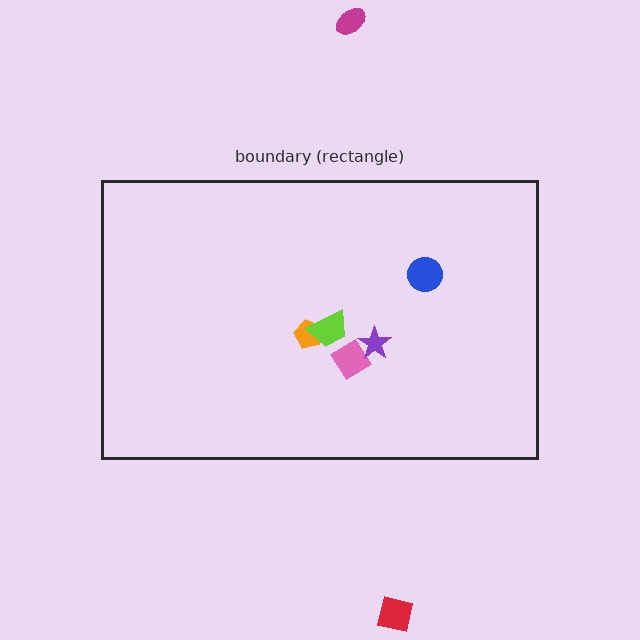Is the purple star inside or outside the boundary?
Inside.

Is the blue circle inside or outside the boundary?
Inside.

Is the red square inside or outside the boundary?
Outside.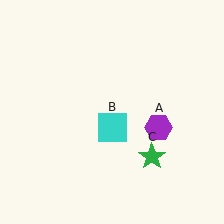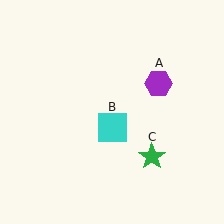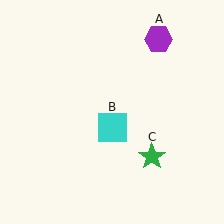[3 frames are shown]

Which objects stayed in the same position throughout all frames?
Cyan square (object B) and green star (object C) remained stationary.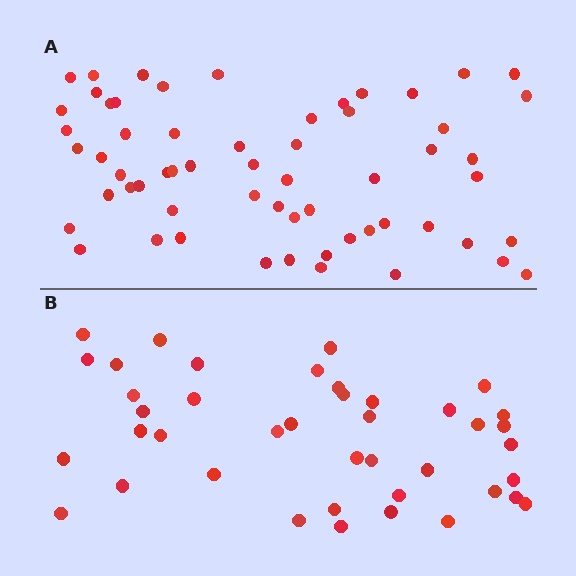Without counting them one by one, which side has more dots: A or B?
Region A (the top region) has more dots.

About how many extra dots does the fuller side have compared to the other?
Region A has approximately 20 more dots than region B.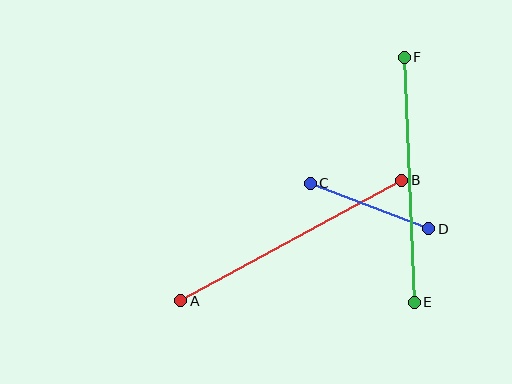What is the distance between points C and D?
The distance is approximately 127 pixels.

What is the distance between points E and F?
The distance is approximately 245 pixels.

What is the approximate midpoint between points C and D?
The midpoint is at approximately (370, 206) pixels.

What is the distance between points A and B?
The distance is approximately 252 pixels.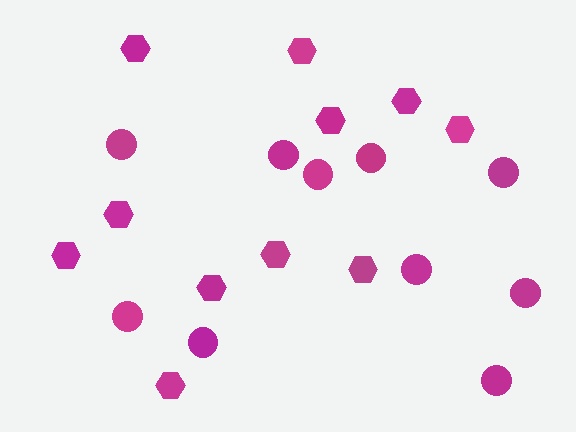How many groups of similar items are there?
There are 2 groups: one group of hexagons (11) and one group of circles (10).